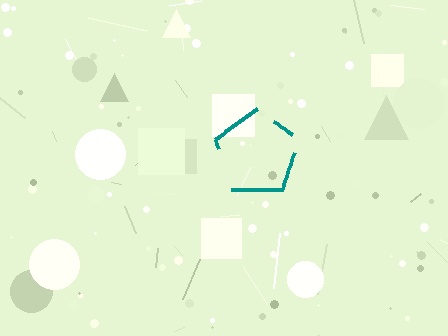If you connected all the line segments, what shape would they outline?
They would outline a pentagon.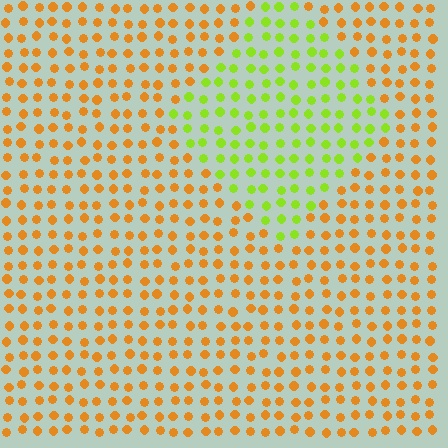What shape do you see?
I see a diamond.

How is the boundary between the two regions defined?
The boundary is defined purely by a slight shift in hue (about 55 degrees). Spacing, size, and orientation are identical on both sides.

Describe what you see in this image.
The image is filled with small orange elements in a uniform arrangement. A diamond-shaped region is visible where the elements are tinted to a slightly different hue, forming a subtle color boundary.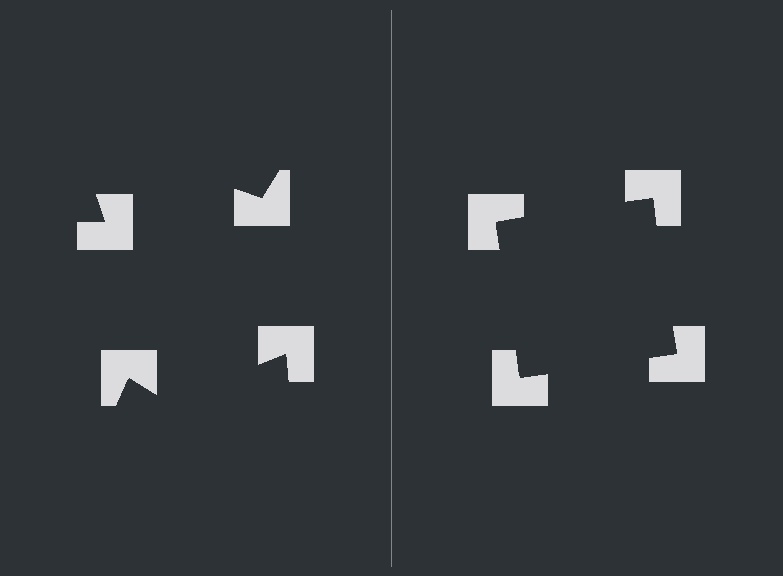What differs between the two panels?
The notched squares are positioned identically on both sides; only the wedge orientations differ. On the right they align to a square; on the left they are misaligned.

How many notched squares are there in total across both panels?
8 — 4 on each side.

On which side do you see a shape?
An illusory square appears on the right side. On the left side the wedge cuts are rotated, so no coherent shape forms.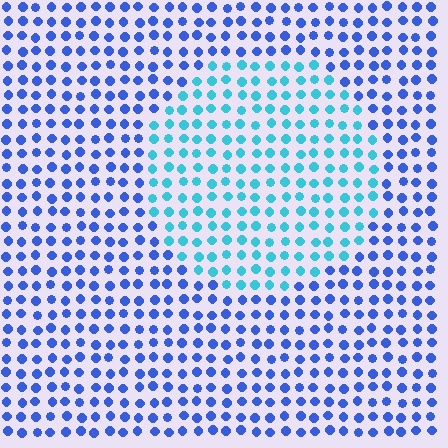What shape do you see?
I see a circle.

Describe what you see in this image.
The image is filled with small blue elements in a uniform arrangement. A circle-shaped region is visible where the elements are tinted to a slightly different hue, forming a subtle color boundary.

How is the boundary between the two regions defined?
The boundary is defined purely by a slight shift in hue (about 40 degrees). Spacing, size, and orientation are identical on both sides.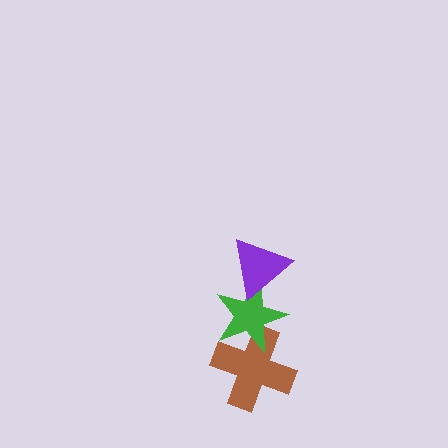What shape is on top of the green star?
The purple triangle is on top of the green star.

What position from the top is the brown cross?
The brown cross is 3rd from the top.